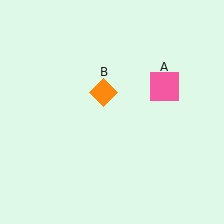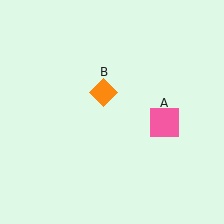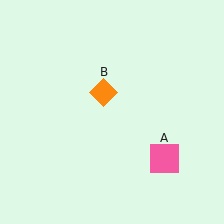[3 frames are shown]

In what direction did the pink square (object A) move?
The pink square (object A) moved down.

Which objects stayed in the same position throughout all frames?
Orange diamond (object B) remained stationary.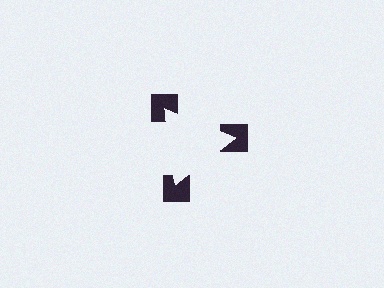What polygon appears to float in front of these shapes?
An illusory triangle — its edges are inferred from the aligned wedge cuts in the notched squares, not physically drawn.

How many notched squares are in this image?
There are 3 — one at each vertex of the illusory triangle.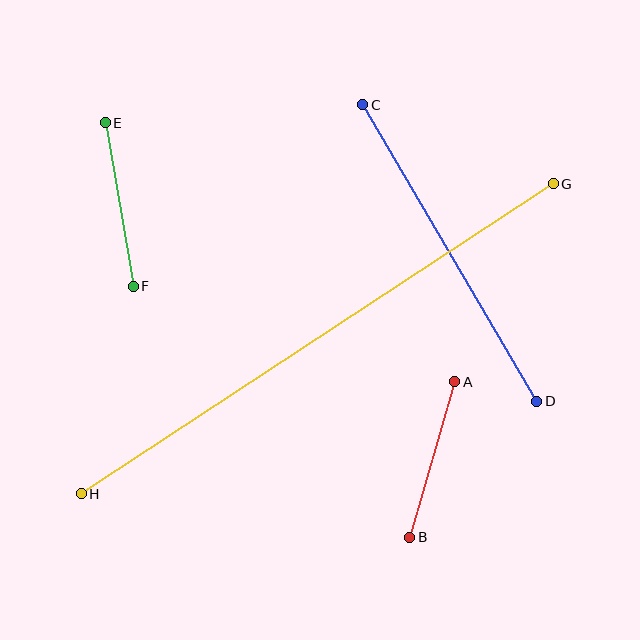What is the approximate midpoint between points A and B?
The midpoint is at approximately (432, 460) pixels.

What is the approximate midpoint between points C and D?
The midpoint is at approximately (450, 253) pixels.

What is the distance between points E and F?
The distance is approximately 166 pixels.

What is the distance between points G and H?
The distance is approximately 565 pixels.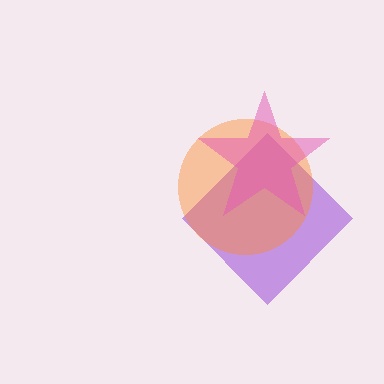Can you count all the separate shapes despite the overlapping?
Yes, there are 3 separate shapes.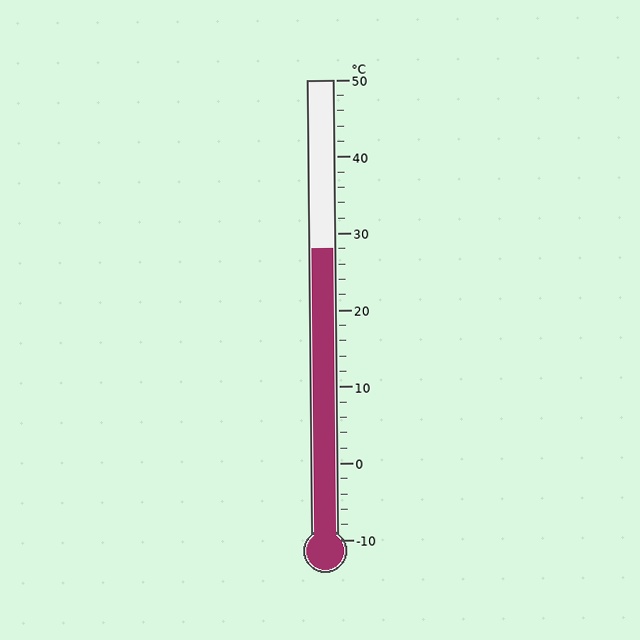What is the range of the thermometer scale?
The thermometer scale ranges from -10°C to 50°C.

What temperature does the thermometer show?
The thermometer shows approximately 28°C.